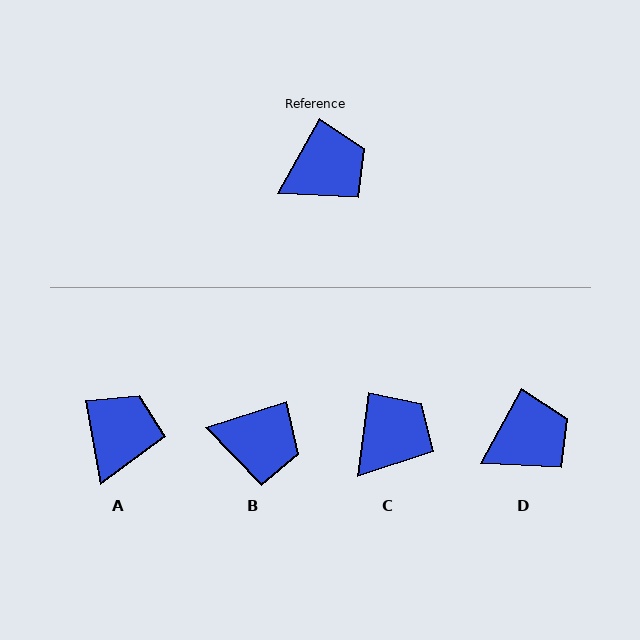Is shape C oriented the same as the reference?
No, it is off by about 21 degrees.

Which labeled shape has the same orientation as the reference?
D.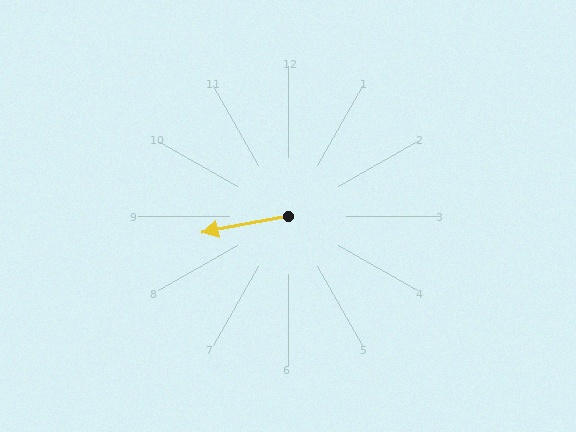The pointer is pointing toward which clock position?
Roughly 9 o'clock.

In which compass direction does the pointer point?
West.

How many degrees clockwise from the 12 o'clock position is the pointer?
Approximately 259 degrees.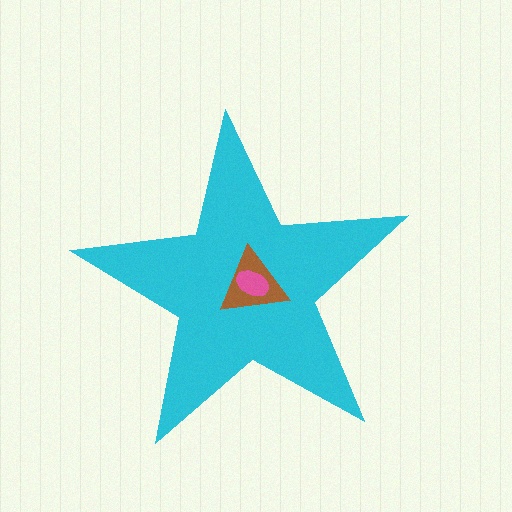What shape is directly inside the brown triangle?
The pink ellipse.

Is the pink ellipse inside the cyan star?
Yes.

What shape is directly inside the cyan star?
The brown triangle.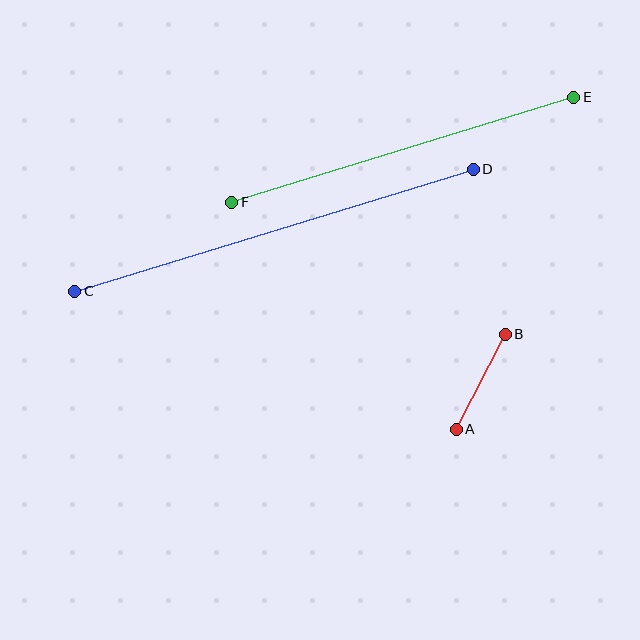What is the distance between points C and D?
The distance is approximately 416 pixels.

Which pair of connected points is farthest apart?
Points C and D are farthest apart.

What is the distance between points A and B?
The distance is approximately 107 pixels.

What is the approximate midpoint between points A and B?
The midpoint is at approximately (481, 382) pixels.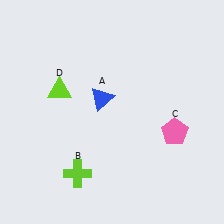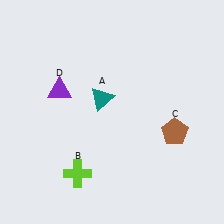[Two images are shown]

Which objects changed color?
A changed from blue to teal. C changed from pink to brown. D changed from lime to purple.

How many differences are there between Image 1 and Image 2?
There are 3 differences between the two images.